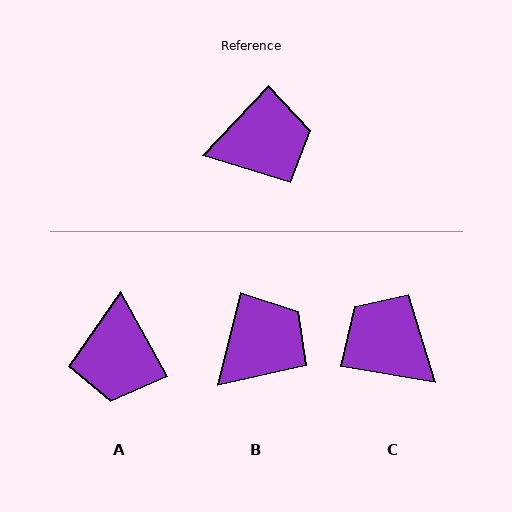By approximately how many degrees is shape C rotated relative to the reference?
Approximately 124 degrees counter-clockwise.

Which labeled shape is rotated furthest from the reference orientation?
C, about 124 degrees away.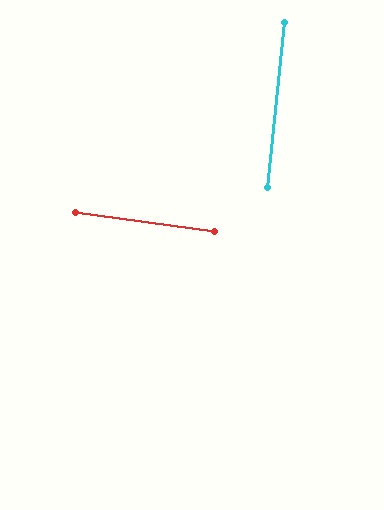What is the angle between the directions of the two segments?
Approximately 88 degrees.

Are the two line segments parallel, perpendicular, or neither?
Perpendicular — they meet at approximately 88°.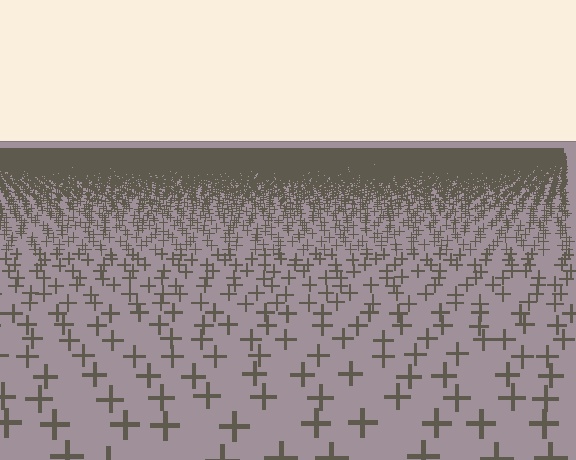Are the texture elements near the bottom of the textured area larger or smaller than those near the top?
Larger. Near the bottom, elements are closer to the viewer and appear at a bigger on-screen size.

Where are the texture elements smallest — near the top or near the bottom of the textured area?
Near the top.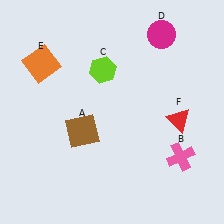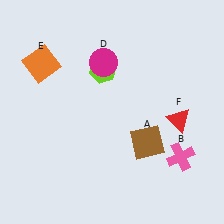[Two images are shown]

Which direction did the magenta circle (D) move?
The magenta circle (D) moved left.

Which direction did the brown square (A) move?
The brown square (A) moved right.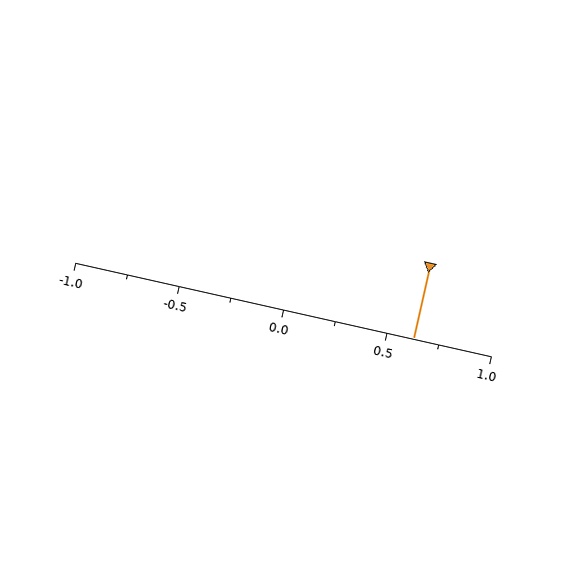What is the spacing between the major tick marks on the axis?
The major ticks are spaced 0.5 apart.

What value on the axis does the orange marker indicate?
The marker indicates approximately 0.62.